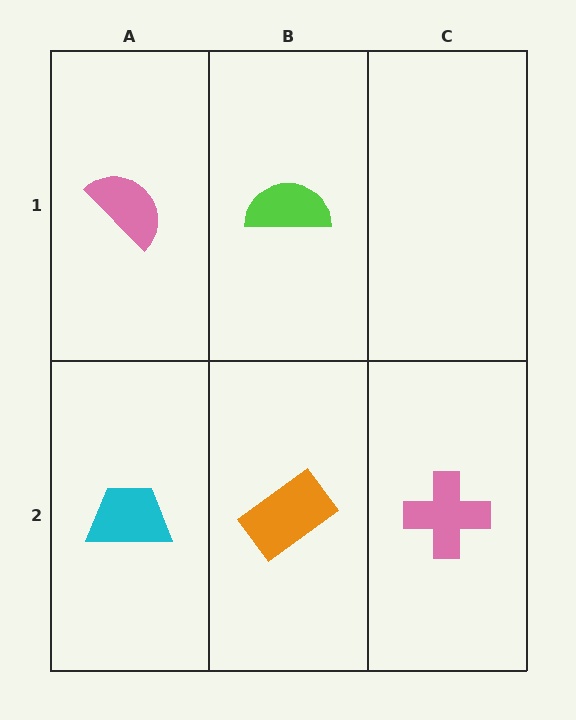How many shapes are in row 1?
2 shapes.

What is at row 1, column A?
A pink semicircle.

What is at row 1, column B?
A lime semicircle.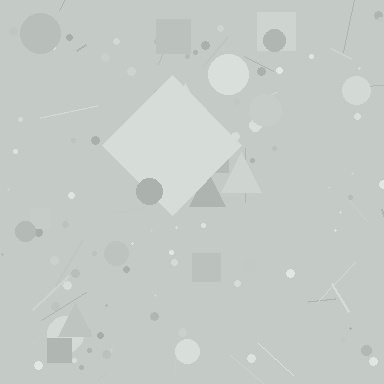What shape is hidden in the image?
A diamond is hidden in the image.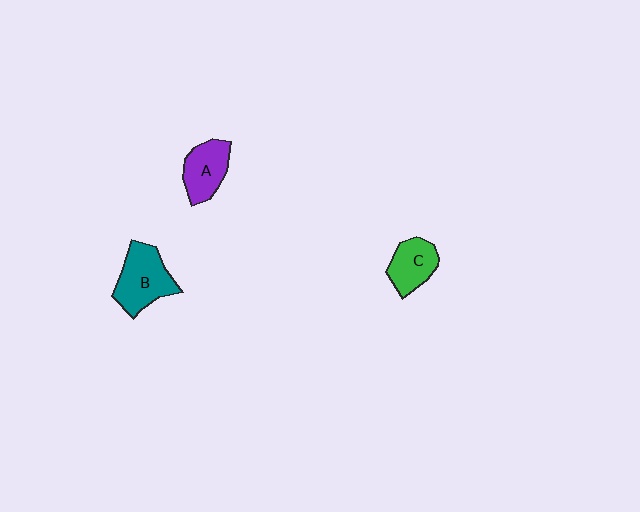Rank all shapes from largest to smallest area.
From largest to smallest: B (teal), A (purple), C (green).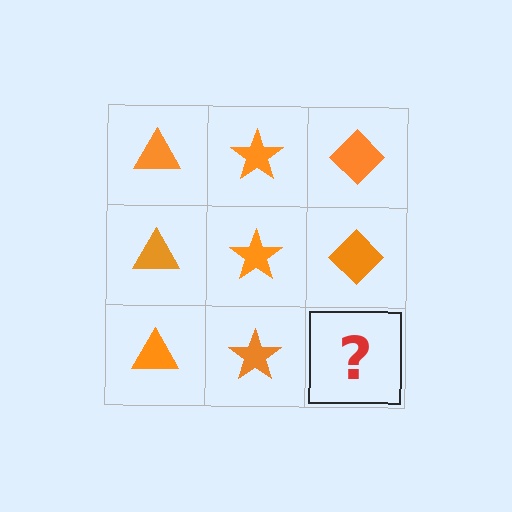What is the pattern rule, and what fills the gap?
The rule is that each column has a consistent shape. The gap should be filled with an orange diamond.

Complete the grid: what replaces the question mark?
The question mark should be replaced with an orange diamond.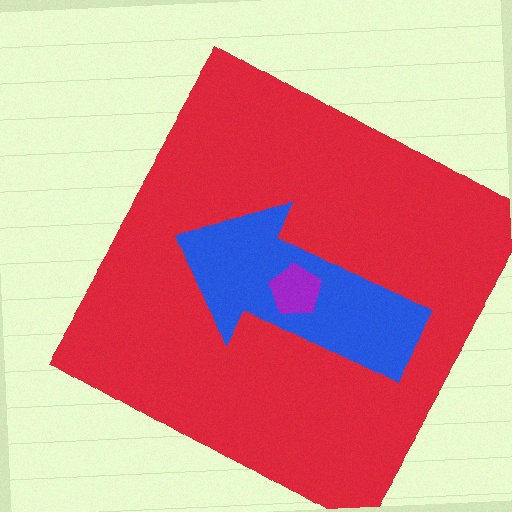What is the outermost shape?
The red diamond.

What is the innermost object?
The purple pentagon.